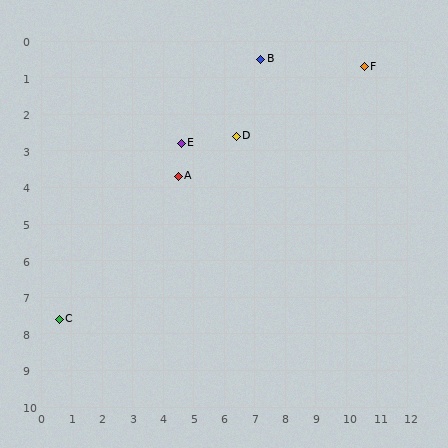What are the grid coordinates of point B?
Point B is at approximately (7.2, 0.5).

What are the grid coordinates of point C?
Point C is at approximately (0.6, 7.6).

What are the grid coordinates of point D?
Point D is at approximately (6.4, 2.6).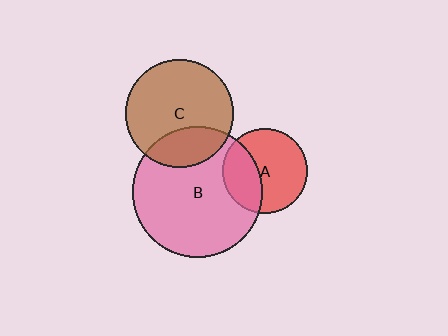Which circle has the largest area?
Circle B (pink).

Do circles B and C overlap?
Yes.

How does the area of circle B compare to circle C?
Approximately 1.5 times.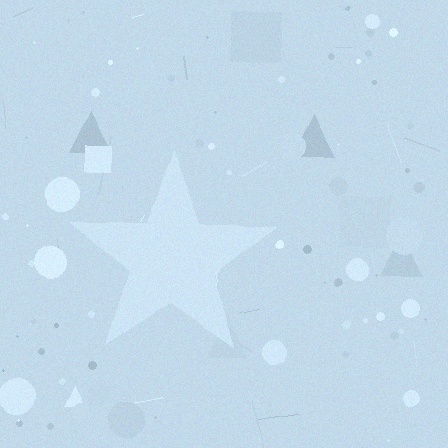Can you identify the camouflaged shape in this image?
The camouflaged shape is a star.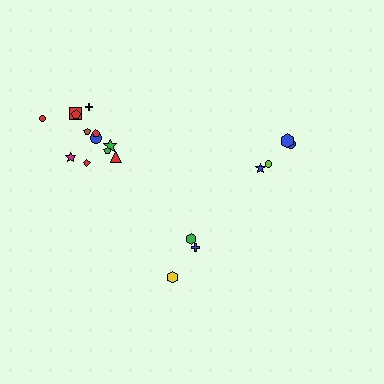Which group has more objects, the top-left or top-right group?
The top-left group.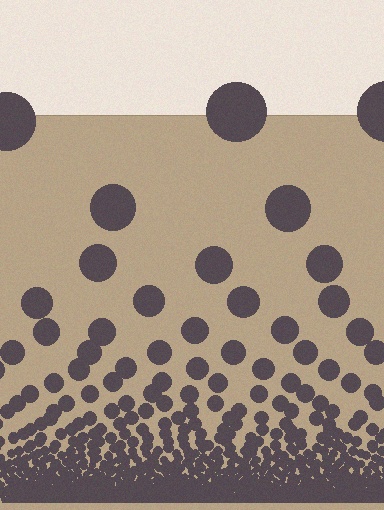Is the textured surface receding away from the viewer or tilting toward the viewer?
The surface appears to tilt toward the viewer. Texture elements get larger and sparser toward the top.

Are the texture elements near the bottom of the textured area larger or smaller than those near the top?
Smaller. The gradient is inverted — elements near the bottom are smaller and denser.